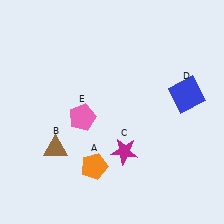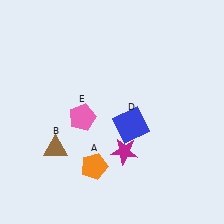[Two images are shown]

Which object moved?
The blue square (D) moved left.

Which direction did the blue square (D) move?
The blue square (D) moved left.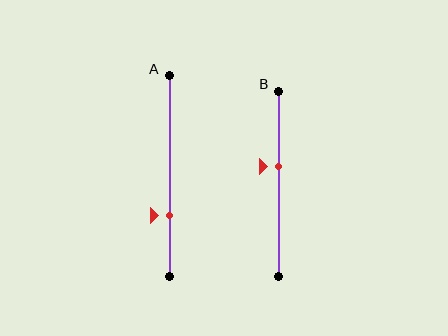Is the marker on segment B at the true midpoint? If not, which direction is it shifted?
No, the marker on segment B is shifted upward by about 9% of the segment length.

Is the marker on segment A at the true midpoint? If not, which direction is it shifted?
No, the marker on segment A is shifted downward by about 20% of the segment length.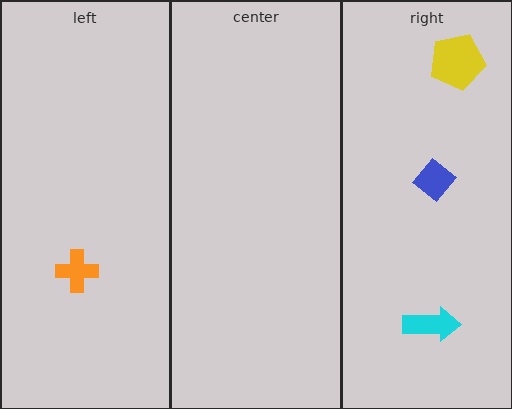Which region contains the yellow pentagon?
The right region.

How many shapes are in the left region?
1.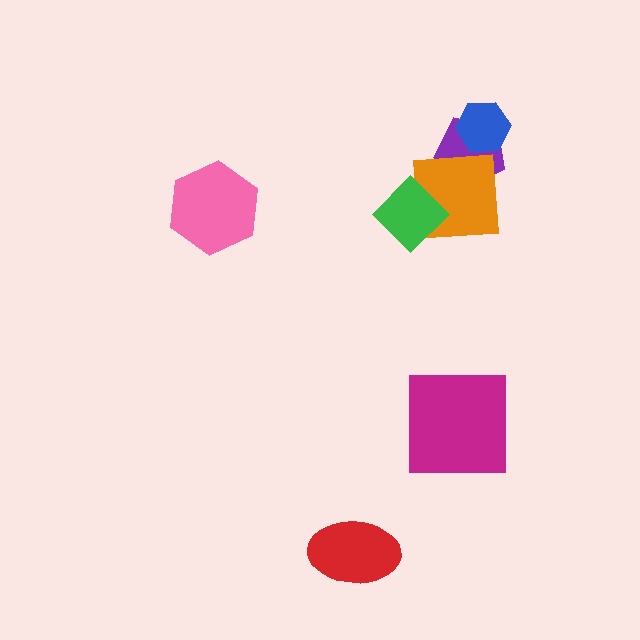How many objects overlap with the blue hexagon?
1 object overlaps with the blue hexagon.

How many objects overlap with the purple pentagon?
2 objects overlap with the purple pentagon.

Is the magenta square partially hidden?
No, no other shape covers it.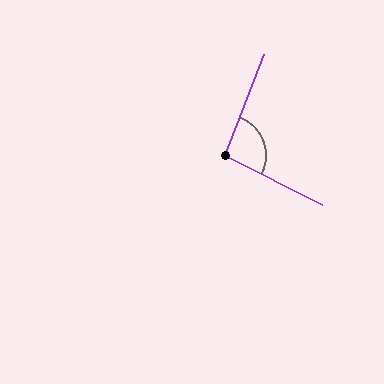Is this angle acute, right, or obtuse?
It is obtuse.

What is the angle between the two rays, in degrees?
Approximately 96 degrees.